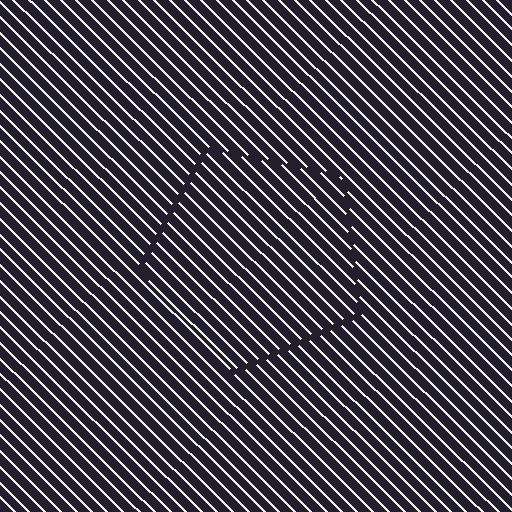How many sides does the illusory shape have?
5 sides — the line-ends trace a pentagon.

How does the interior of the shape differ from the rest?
The interior of the shape contains the same grating, shifted by half a period — the contour is defined by the phase discontinuity where line-ends from the inner and outer gratings abut.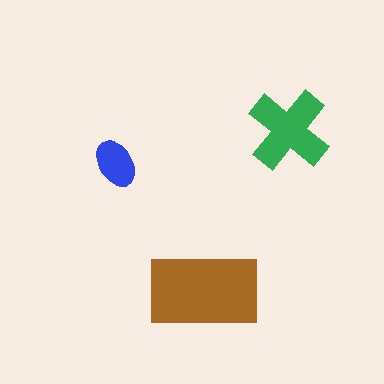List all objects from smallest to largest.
The blue ellipse, the green cross, the brown rectangle.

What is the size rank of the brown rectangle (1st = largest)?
1st.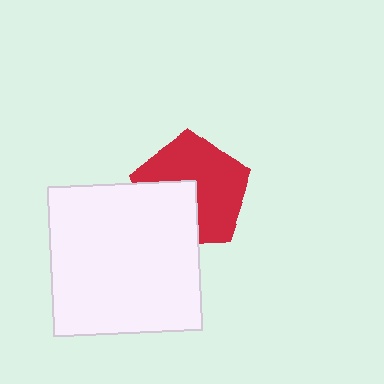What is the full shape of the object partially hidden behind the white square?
The partially hidden object is a red pentagon.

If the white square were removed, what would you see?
You would see the complete red pentagon.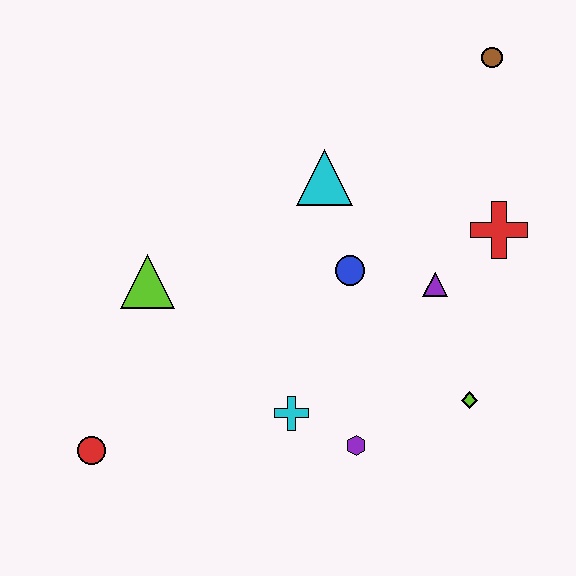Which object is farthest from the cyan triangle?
The red circle is farthest from the cyan triangle.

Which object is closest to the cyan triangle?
The blue circle is closest to the cyan triangle.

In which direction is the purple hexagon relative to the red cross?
The purple hexagon is below the red cross.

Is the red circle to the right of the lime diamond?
No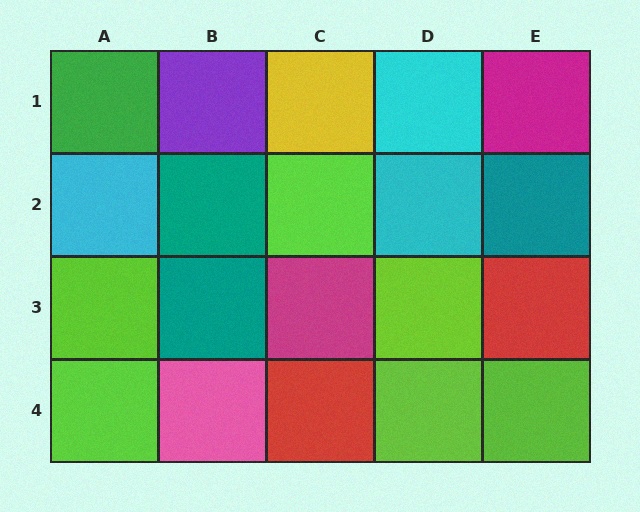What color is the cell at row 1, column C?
Yellow.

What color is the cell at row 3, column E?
Red.